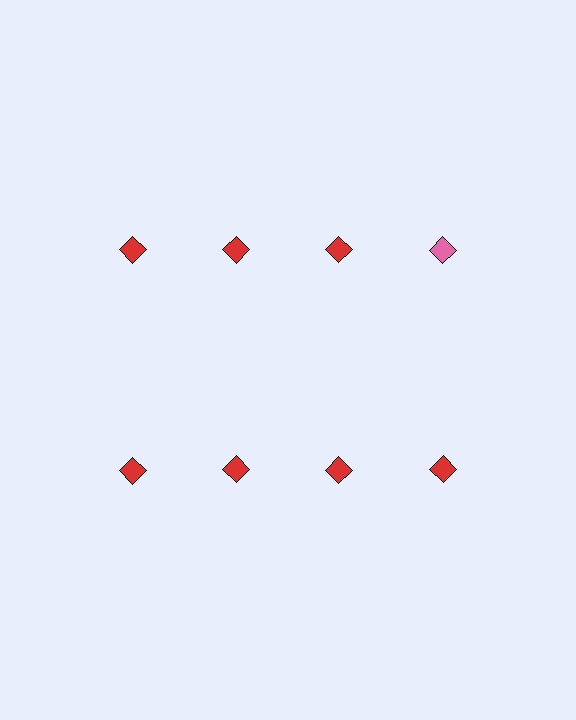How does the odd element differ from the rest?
It has a different color: pink instead of red.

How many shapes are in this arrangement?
There are 8 shapes arranged in a grid pattern.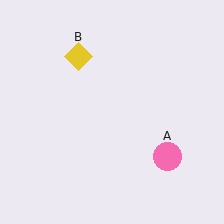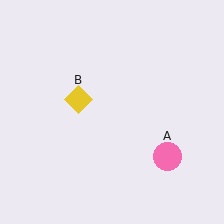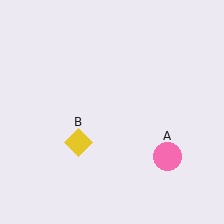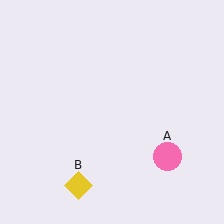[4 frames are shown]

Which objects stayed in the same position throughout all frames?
Pink circle (object A) remained stationary.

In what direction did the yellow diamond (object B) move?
The yellow diamond (object B) moved down.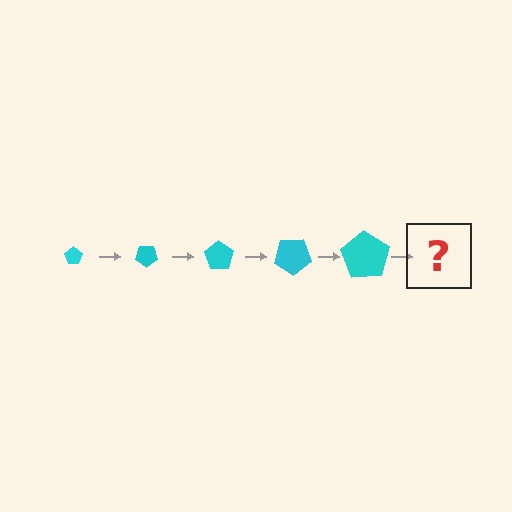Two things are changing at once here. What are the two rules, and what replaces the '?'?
The two rules are that the pentagon grows larger each step and it rotates 35 degrees each step. The '?' should be a pentagon, larger than the previous one and rotated 175 degrees from the start.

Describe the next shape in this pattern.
It should be a pentagon, larger than the previous one and rotated 175 degrees from the start.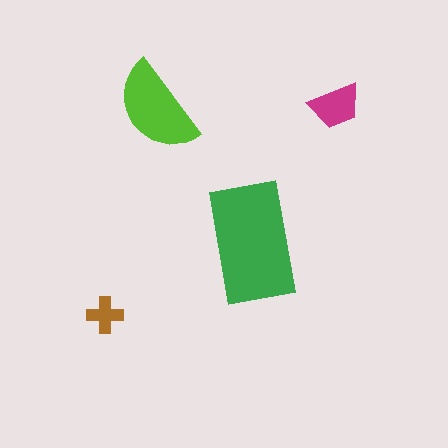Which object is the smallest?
The brown cross.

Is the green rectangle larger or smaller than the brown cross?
Larger.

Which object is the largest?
The green rectangle.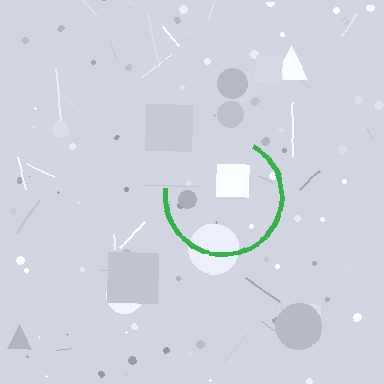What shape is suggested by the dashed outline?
The dashed outline suggests a circle.